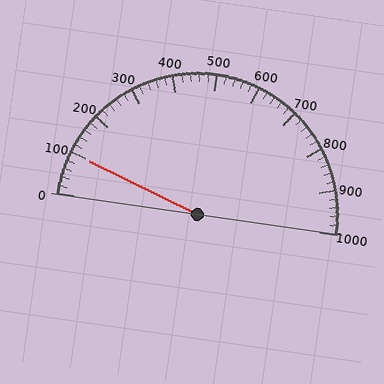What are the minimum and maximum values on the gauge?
The gauge ranges from 0 to 1000.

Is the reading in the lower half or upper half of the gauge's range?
The reading is in the lower half of the range (0 to 1000).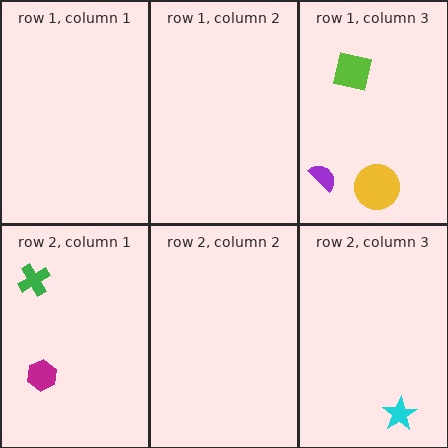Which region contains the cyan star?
The row 2, column 3 region.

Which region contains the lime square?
The row 1, column 3 region.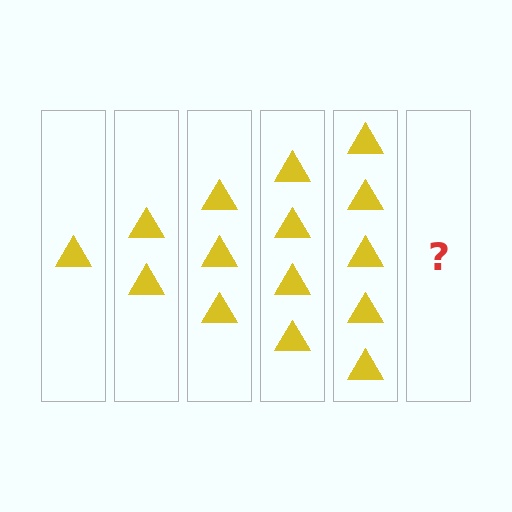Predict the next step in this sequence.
The next step is 6 triangles.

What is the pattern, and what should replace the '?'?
The pattern is that each step adds one more triangle. The '?' should be 6 triangles.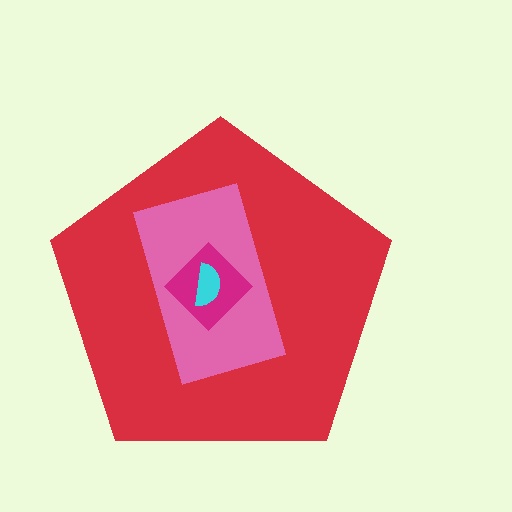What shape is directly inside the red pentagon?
The pink rectangle.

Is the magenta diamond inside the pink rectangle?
Yes.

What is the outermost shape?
The red pentagon.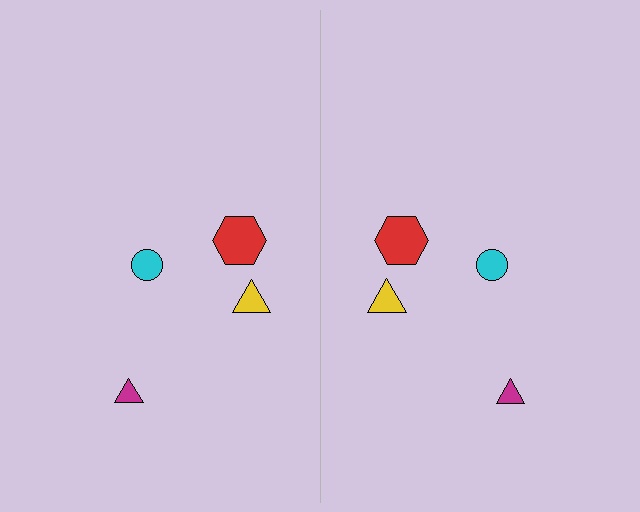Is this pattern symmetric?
Yes, this pattern has bilateral (reflection) symmetry.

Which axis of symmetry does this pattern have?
The pattern has a vertical axis of symmetry running through the center of the image.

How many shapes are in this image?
There are 8 shapes in this image.